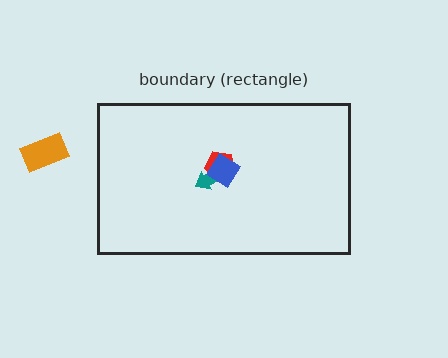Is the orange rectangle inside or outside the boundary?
Outside.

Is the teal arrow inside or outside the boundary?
Inside.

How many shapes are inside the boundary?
3 inside, 1 outside.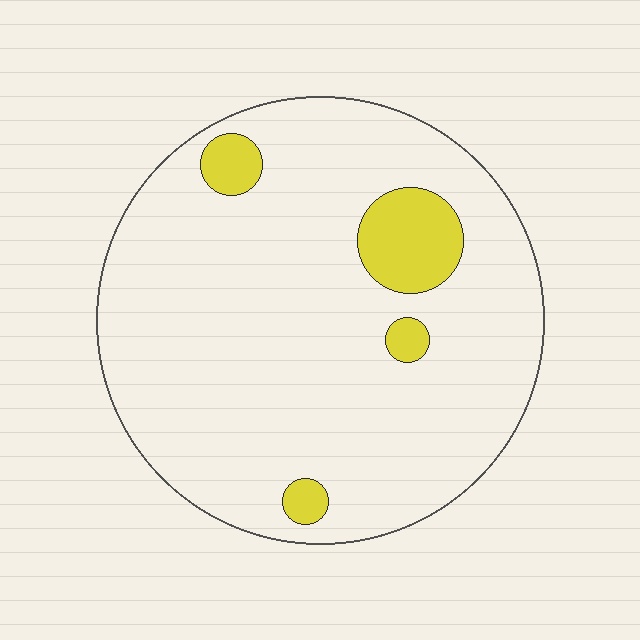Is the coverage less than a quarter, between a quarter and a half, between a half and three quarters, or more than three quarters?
Less than a quarter.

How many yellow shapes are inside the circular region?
4.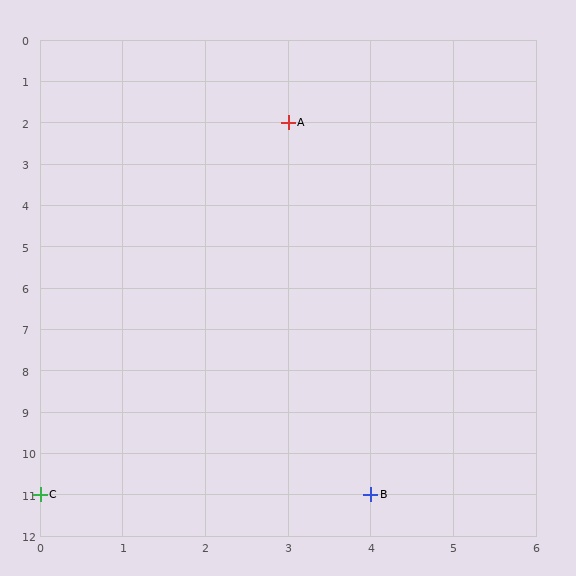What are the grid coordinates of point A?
Point A is at grid coordinates (3, 2).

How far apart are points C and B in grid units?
Points C and B are 4 columns apart.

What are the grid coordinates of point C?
Point C is at grid coordinates (0, 11).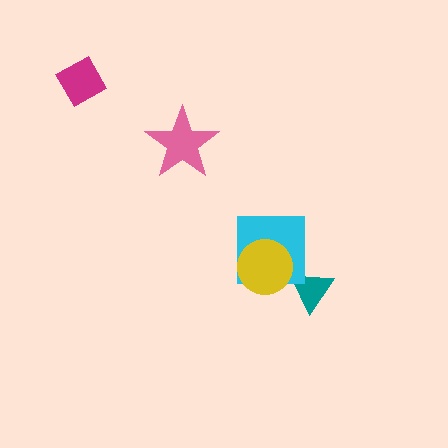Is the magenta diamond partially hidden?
No, no other shape covers it.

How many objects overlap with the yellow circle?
1 object overlaps with the yellow circle.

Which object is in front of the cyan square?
The yellow circle is in front of the cyan square.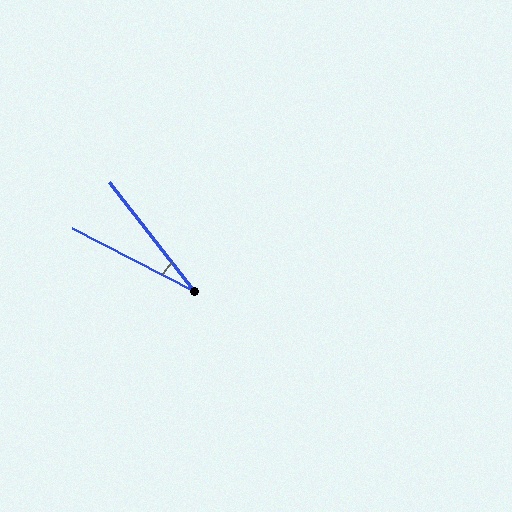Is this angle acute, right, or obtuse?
It is acute.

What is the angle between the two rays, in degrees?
Approximately 25 degrees.